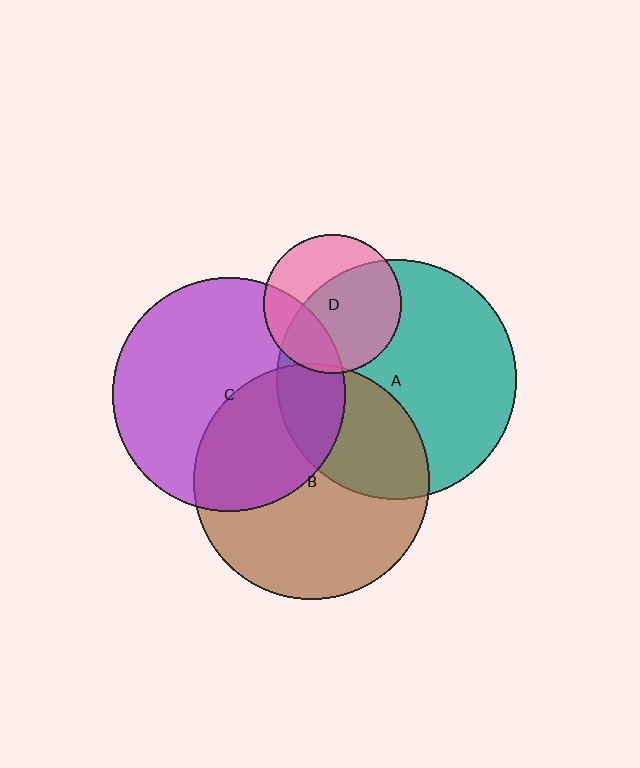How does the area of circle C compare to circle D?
Approximately 2.8 times.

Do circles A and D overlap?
Yes.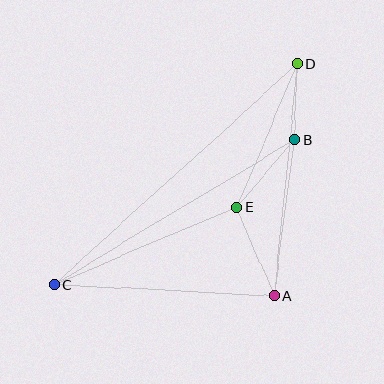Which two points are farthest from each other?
Points C and D are farthest from each other.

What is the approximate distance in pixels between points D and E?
The distance between D and E is approximately 155 pixels.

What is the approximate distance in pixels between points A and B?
The distance between A and B is approximately 158 pixels.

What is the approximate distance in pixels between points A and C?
The distance between A and C is approximately 220 pixels.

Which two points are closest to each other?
Points B and D are closest to each other.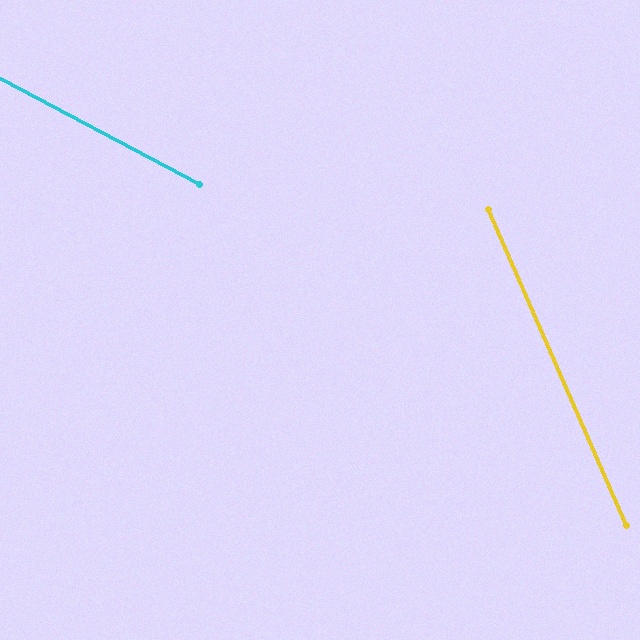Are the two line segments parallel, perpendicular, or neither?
Neither parallel nor perpendicular — they differ by about 39°.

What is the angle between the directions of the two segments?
Approximately 39 degrees.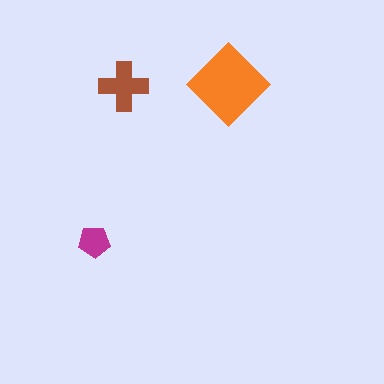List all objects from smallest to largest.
The magenta pentagon, the brown cross, the orange diamond.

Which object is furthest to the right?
The orange diamond is rightmost.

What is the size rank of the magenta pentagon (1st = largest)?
3rd.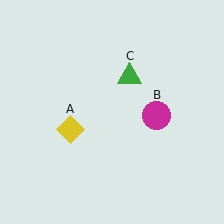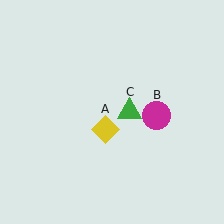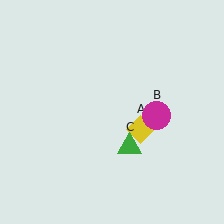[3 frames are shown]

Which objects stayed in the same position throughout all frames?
Magenta circle (object B) remained stationary.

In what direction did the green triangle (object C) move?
The green triangle (object C) moved down.